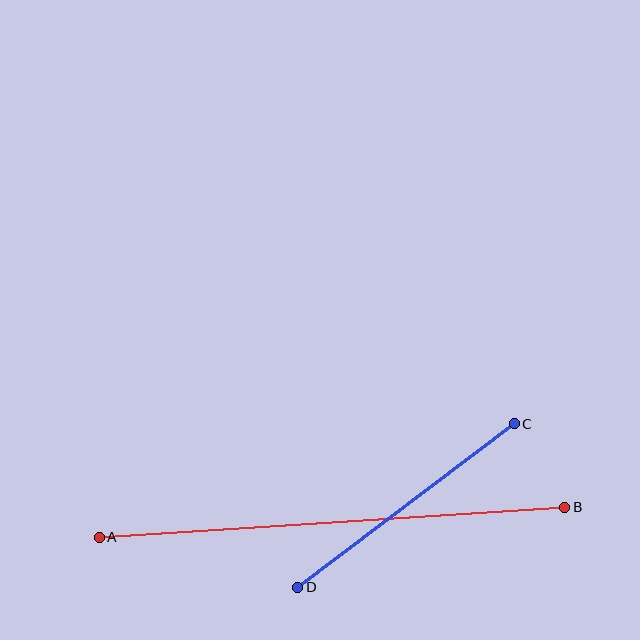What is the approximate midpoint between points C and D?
The midpoint is at approximately (406, 506) pixels.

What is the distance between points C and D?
The distance is approximately 272 pixels.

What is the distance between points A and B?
The distance is approximately 467 pixels.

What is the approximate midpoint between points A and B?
The midpoint is at approximately (332, 522) pixels.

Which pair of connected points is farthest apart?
Points A and B are farthest apart.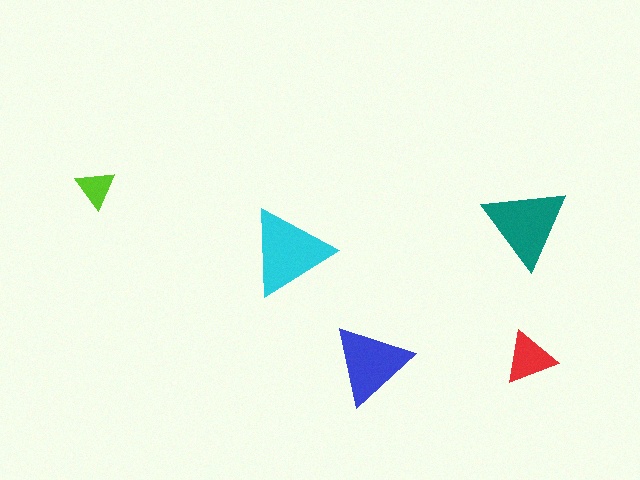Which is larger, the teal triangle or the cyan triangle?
The cyan one.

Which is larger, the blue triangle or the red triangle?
The blue one.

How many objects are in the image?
There are 5 objects in the image.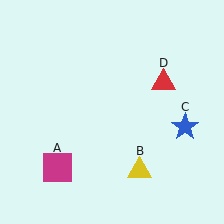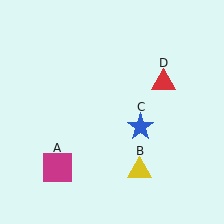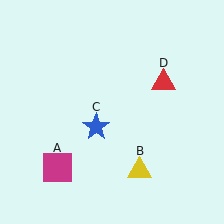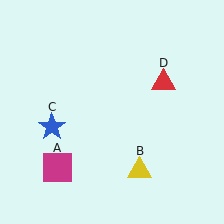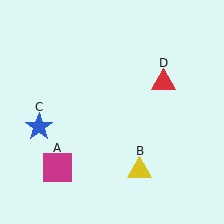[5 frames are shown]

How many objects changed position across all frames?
1 object changed position: blue star (object C).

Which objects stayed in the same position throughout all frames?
Magenta square (object A) and yellow triangle (object B) and red triangle (object D) remained stationary.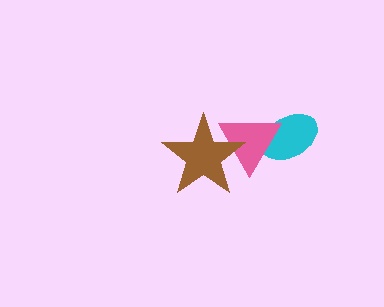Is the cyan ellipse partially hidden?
Yes, it is partially covered by another shape.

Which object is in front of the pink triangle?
The brown star is in front of the pink triangle.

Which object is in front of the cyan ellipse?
The pink triangle is in front of the cyan ellipse.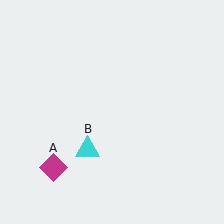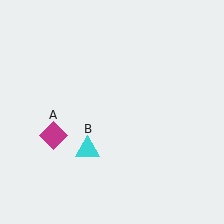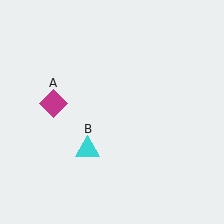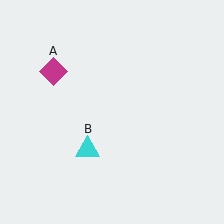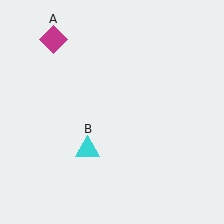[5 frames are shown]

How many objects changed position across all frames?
1 object changed position: magenta diamond (object A).